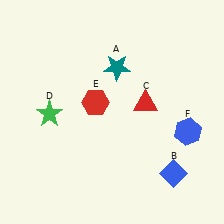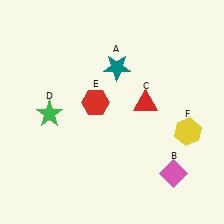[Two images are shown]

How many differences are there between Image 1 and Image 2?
There are 2 differences between the two images.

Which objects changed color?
B changed from blue to pink. F changed from blue to yellow.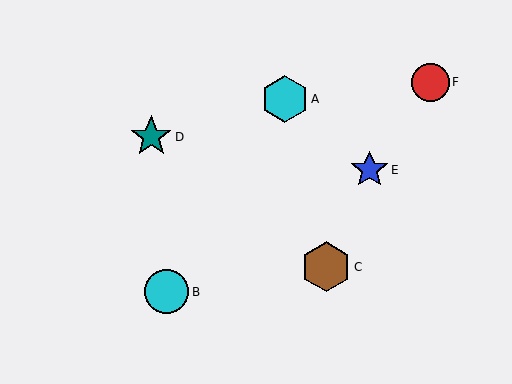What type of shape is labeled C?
Shape C is a brown hexagon.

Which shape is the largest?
The brown hexagon (labeled C) is the largest.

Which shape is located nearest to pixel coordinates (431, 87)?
The red circle (labeled F) at (430, 82) is nearest to that location.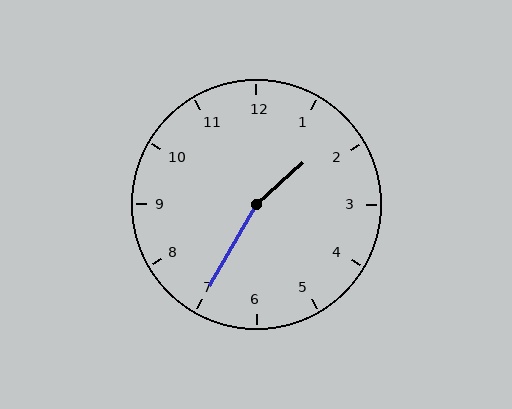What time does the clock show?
1:35.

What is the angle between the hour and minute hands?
Approximately 162 degrees.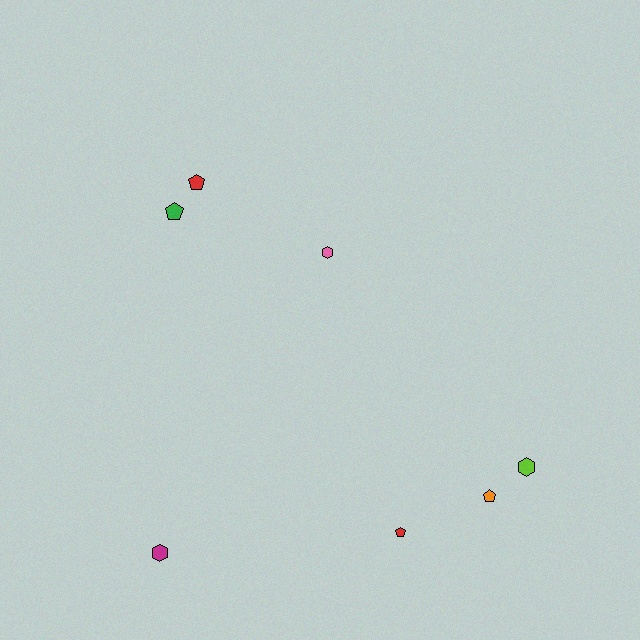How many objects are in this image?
There are 7 objects.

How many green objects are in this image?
There is 1 green object.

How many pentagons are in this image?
There are 4 pentagons.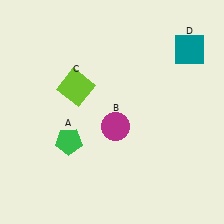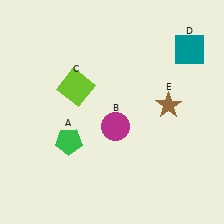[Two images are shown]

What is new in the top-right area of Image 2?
A brown star (E) was added in the top-right area of Image 2.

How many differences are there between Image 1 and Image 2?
There is 1 difference between the two images.